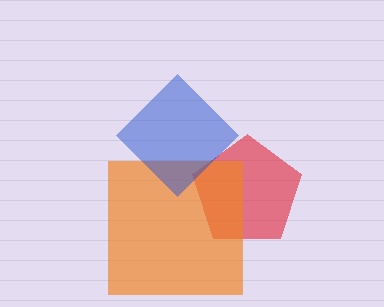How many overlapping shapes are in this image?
There are 3 overlapping shapes in the image.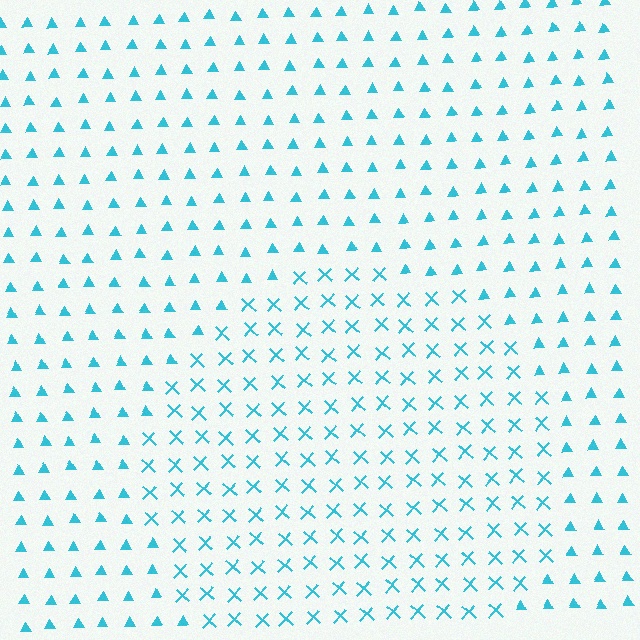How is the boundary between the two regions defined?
The boundary is defined by a change in element shape: X marks inside vs. triangles outside. All elements share the same color and spacing.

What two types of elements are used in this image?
The image uses X marks inside the circle region and triangles outside it.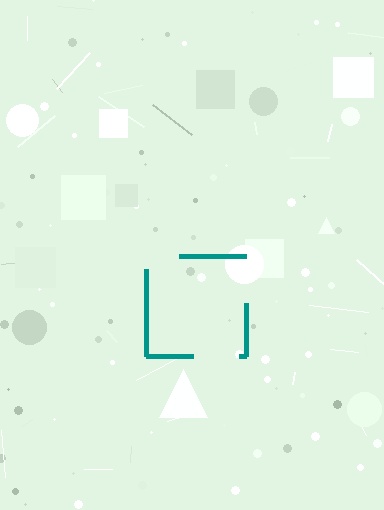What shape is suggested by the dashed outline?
The dashed outline suggests a square.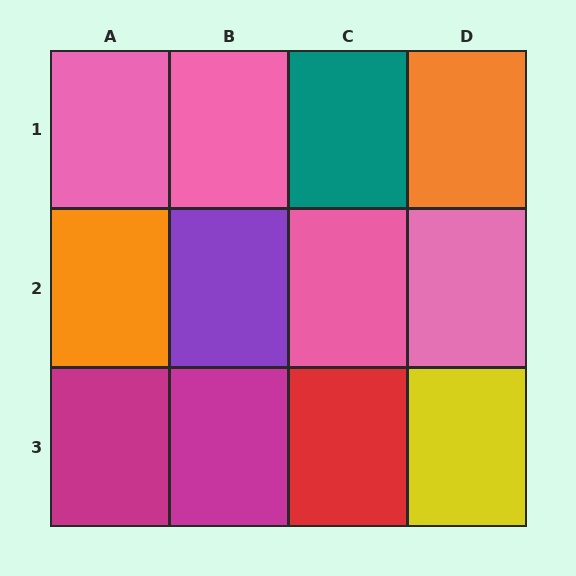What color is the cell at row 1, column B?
Pink.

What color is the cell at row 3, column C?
Red.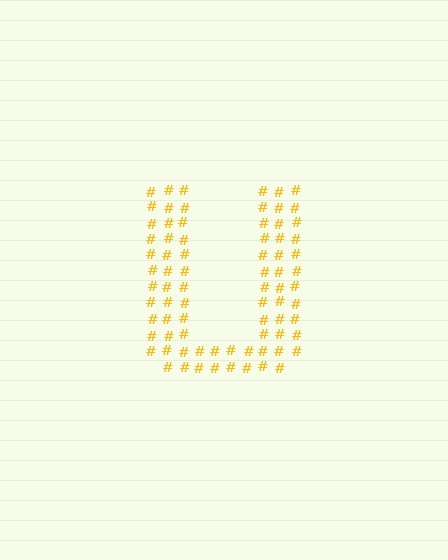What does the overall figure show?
The overall figure shows the letter U.